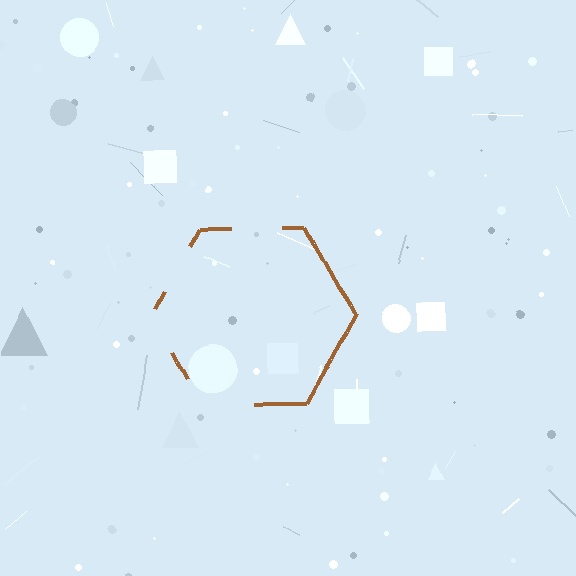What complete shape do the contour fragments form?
The contour fragments form a hexagon.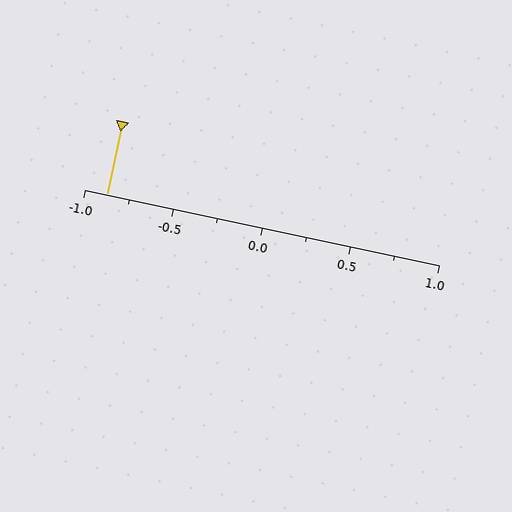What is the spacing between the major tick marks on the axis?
The major ticks are spaced 0.5 apart.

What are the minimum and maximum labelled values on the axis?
The axis runs from -1.0 to 1.0.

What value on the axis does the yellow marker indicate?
The marker indicates approximately -0.88.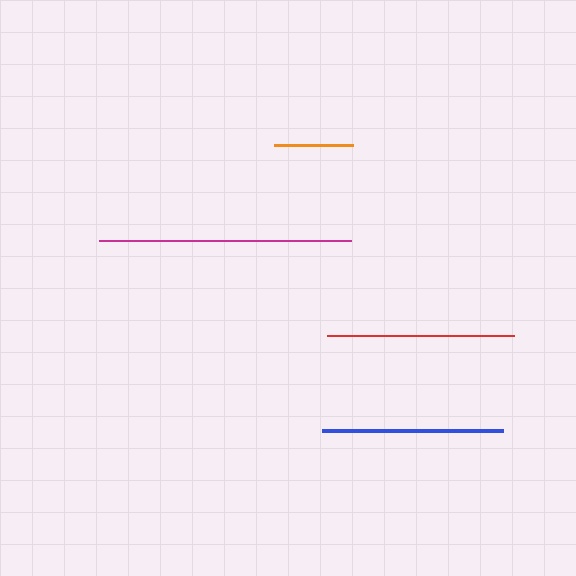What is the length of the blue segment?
The blue segment is approximately 181 pixels long.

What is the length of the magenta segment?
The magenta segment is approximately 252 pixels long.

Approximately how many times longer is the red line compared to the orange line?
The red line is approximately 2.4 times the length of the orange line.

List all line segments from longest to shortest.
From longest to shortest: magenta, red, blue, orange.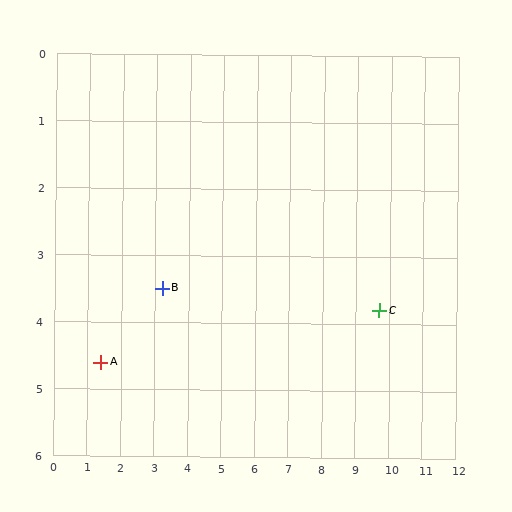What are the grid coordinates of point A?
Point A is at approximately (1.4, 4.6).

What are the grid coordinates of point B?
Point B is at approximately (3.2, 3.5).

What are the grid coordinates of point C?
Point C is at approximately (9.7, 3.8).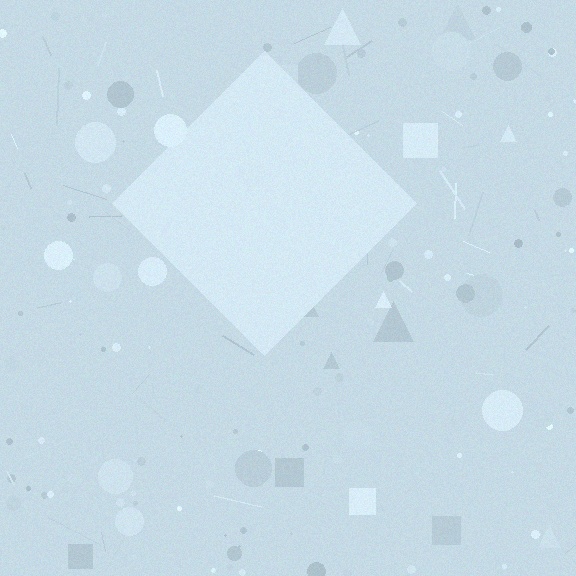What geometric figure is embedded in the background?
A diamond is embedded in the background.